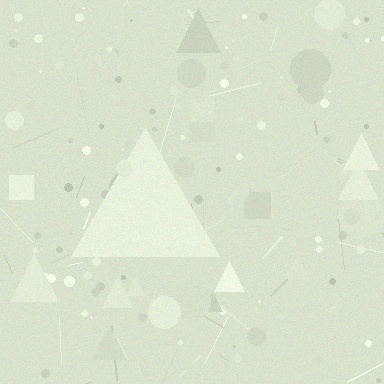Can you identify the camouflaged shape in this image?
The camouflaged shape is a triangle.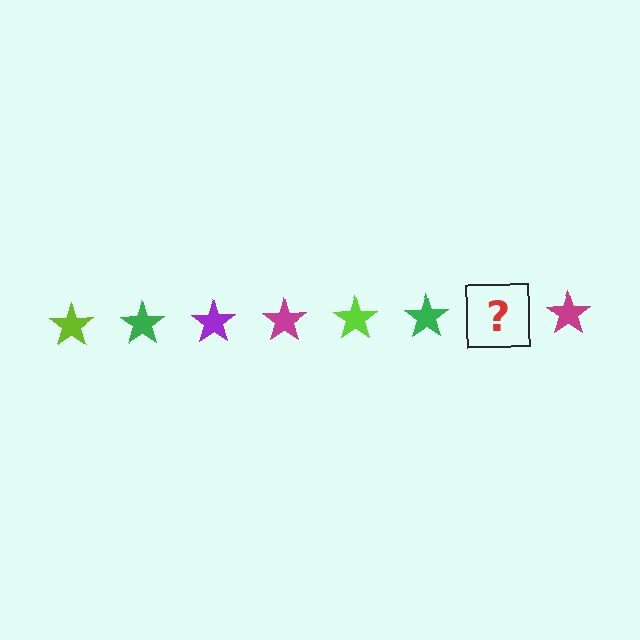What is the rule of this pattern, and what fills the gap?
The rule is that the pattern cycles through lime, green, purple, magenta stars. The gap should be filled with a purple star.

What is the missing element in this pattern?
The missing element is a purple star.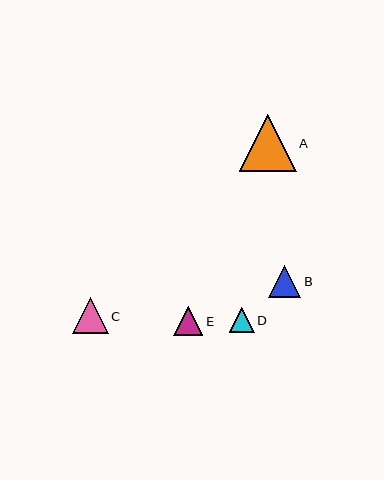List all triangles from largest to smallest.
From largest to smallest: A, C, B, E, D.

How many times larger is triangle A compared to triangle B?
Triangle A is approximately 1.8 times the size of triangle B.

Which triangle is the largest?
Triangle A is the largest with a size of approximately 57 pixels.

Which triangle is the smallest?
Triangle D is the smallest with a size of approximately 25 pixels.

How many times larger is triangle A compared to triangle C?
Triangle A is approximately 1.6 times the size of triangle C.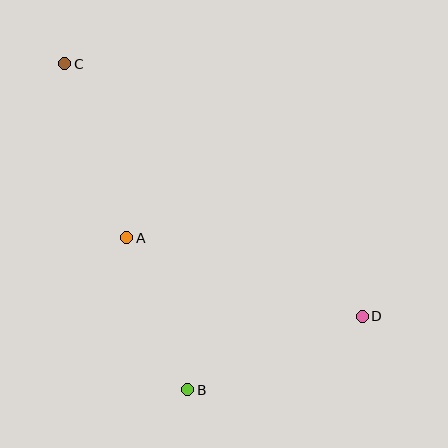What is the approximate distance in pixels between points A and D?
The distance between A and D is approximately 249 pixels.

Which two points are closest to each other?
Points A and B are closest to each other.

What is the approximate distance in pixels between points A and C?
The distance between A and C is approximately 185 pixels.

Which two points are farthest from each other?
Points C and D are farthest from each other.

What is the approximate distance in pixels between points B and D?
The distance between B and D is approximately 189 pixels.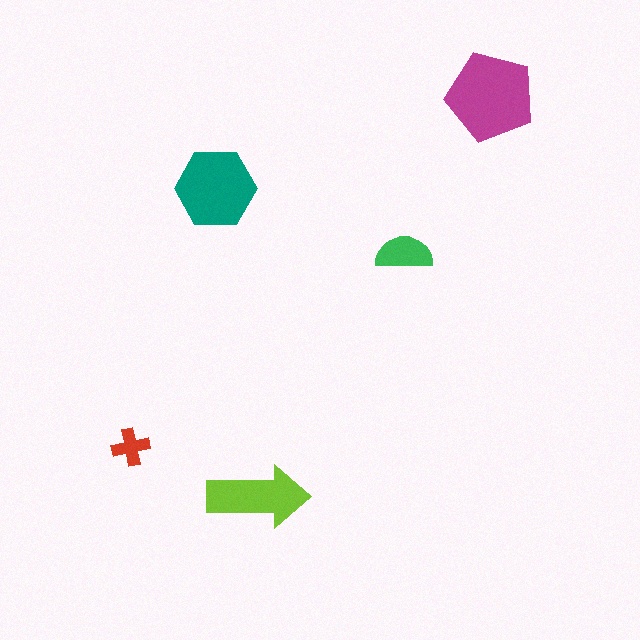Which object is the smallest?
The red cross.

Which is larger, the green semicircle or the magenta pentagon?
The magenta pentagon.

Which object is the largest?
The magenta pentagon.